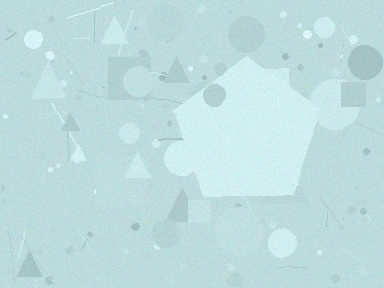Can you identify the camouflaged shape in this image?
The camouflaged shape is a pentagon.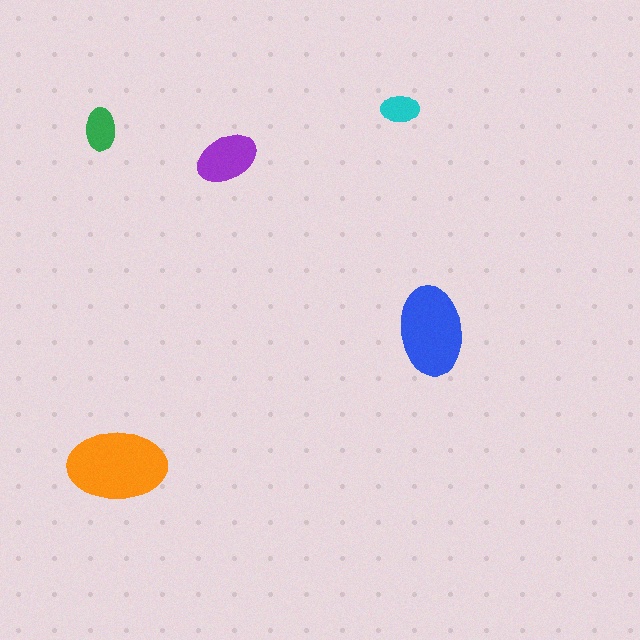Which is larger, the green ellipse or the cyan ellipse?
The green one.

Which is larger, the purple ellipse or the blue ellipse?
The blue one.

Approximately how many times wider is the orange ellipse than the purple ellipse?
About 1.5 times wider.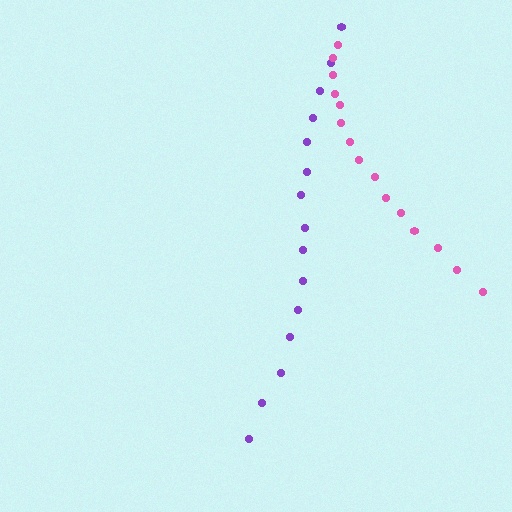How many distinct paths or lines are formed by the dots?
There are 2 distinct paths.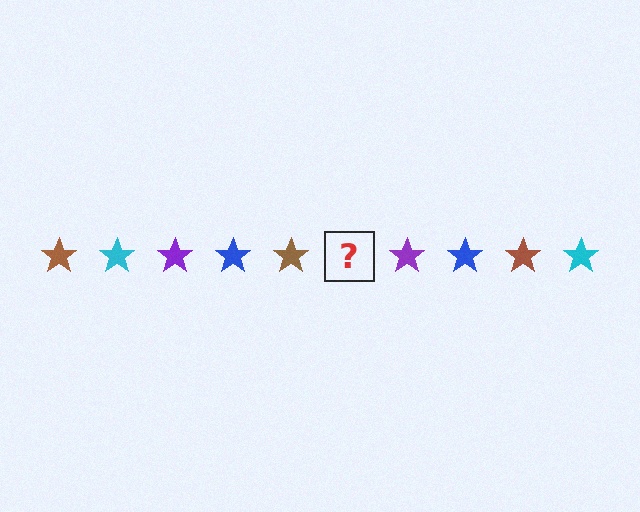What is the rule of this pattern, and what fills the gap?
The rule is that the pattern cycles through brown, cyan, purple, blue stars. The gap should be filled with a cyan star.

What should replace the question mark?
The question mark should be replaced with a cyan star.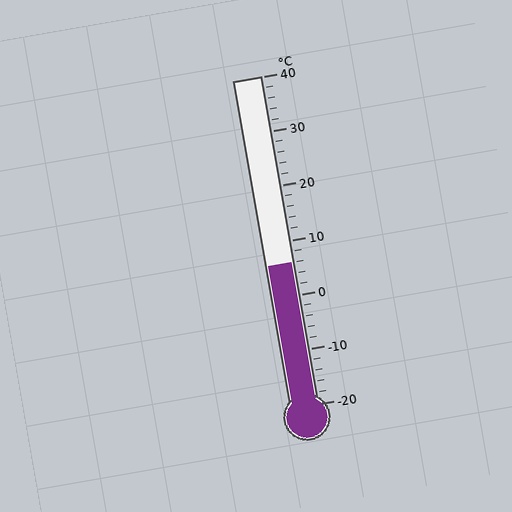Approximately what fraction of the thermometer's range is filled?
The thermometer is filled to approximately 45% of its range.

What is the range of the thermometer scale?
The thermometer scale ranges from -20°C to 40°C.